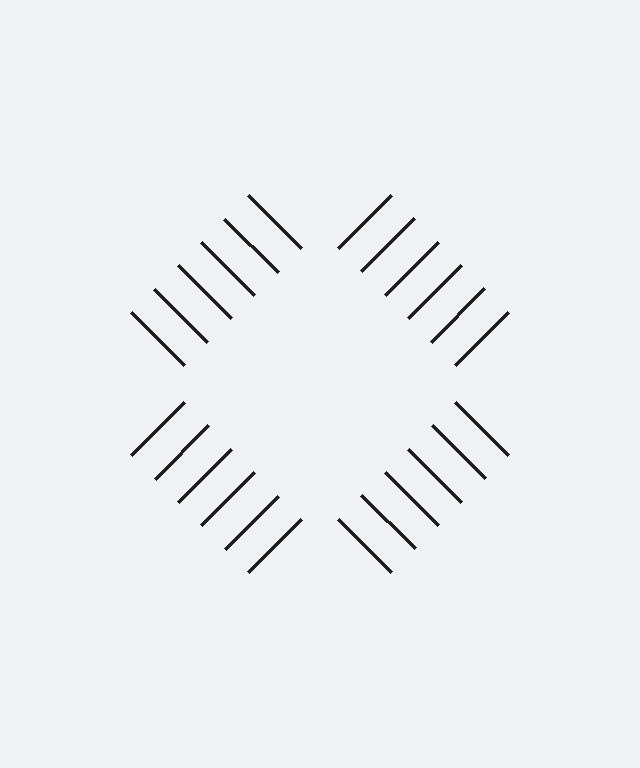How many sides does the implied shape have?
4 sides — the line-ends trace a square.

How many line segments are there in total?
24 — 6 along each of the 4 edges.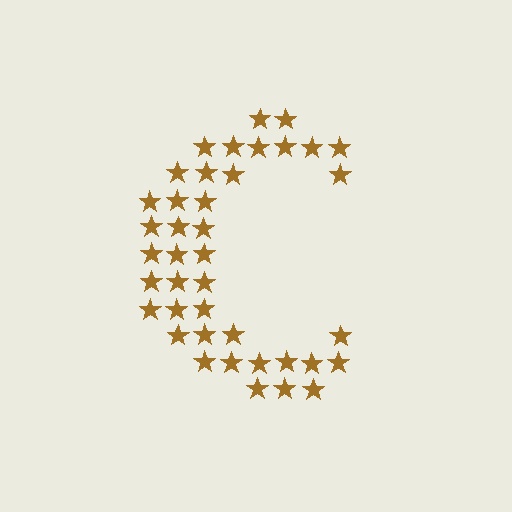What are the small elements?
The small elements are stars.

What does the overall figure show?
The overall figure shows the letter C.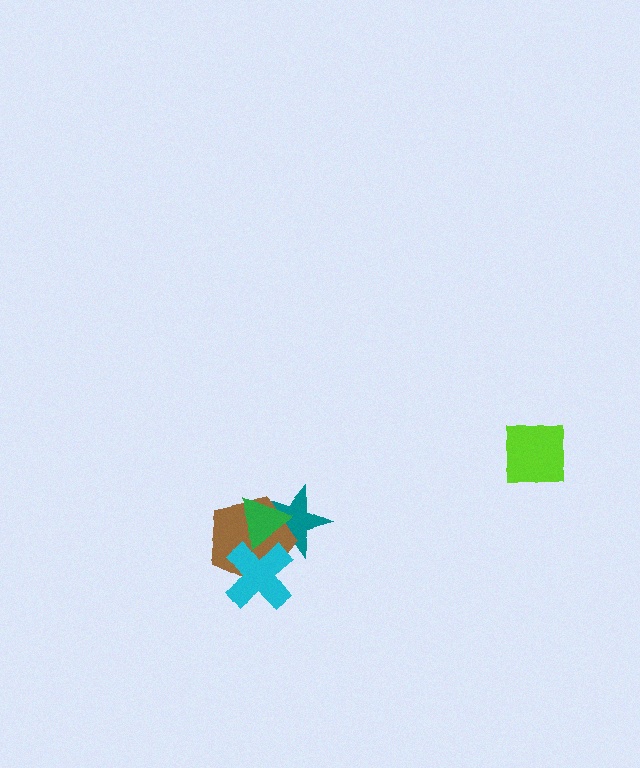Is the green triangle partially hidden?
Yes, it is partially covered by another shape.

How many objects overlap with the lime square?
0 objects overlap with the lime square.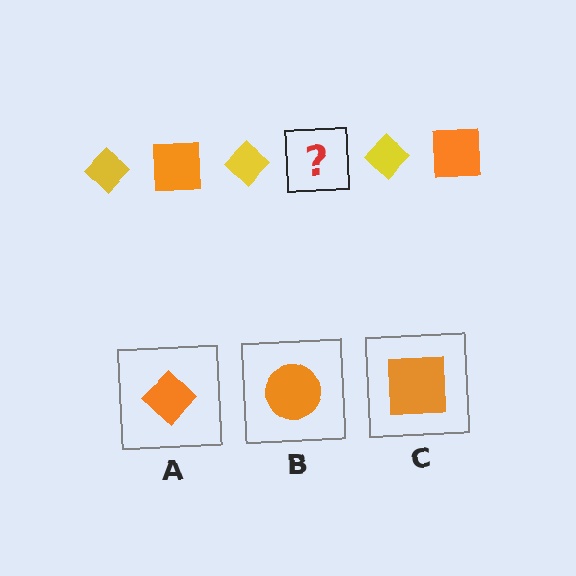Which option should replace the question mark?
Option C.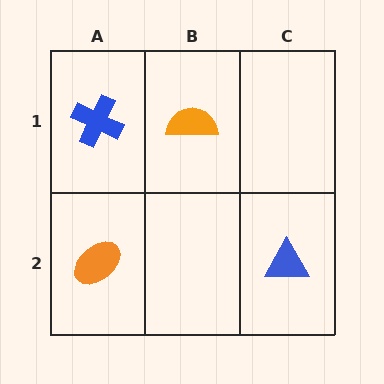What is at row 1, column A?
A blue cross.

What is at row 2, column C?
A blue triangle.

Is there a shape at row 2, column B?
No, that cell is empty.